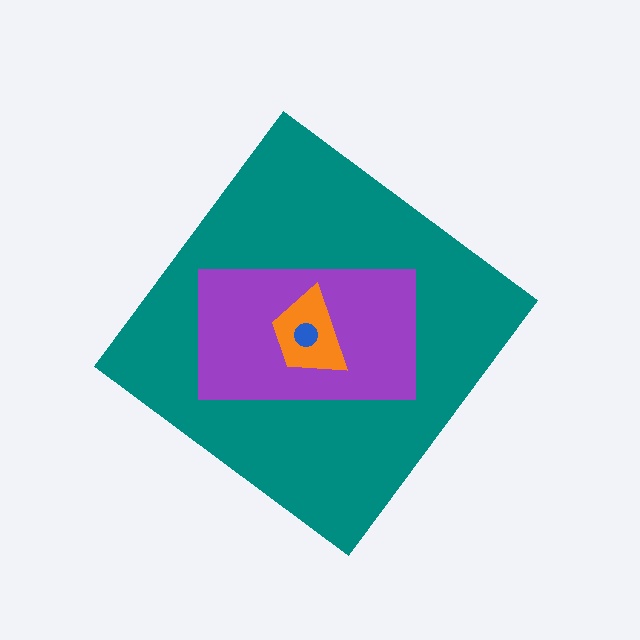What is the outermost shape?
The teal diamond.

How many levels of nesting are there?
4.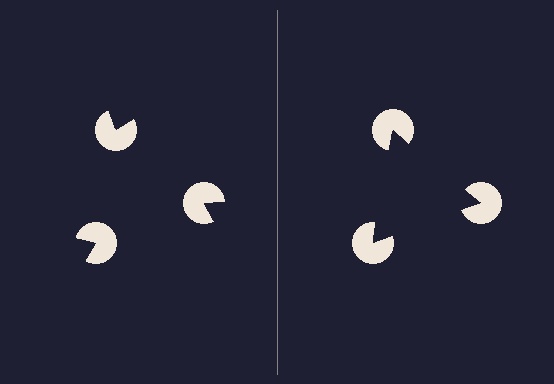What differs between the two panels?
The pac-man discs are positioned identically on both sides; only the wedge orientations differ. On the right they align to a triangle; on the left they are misaligned.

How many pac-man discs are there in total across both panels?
6 — 3 on each side.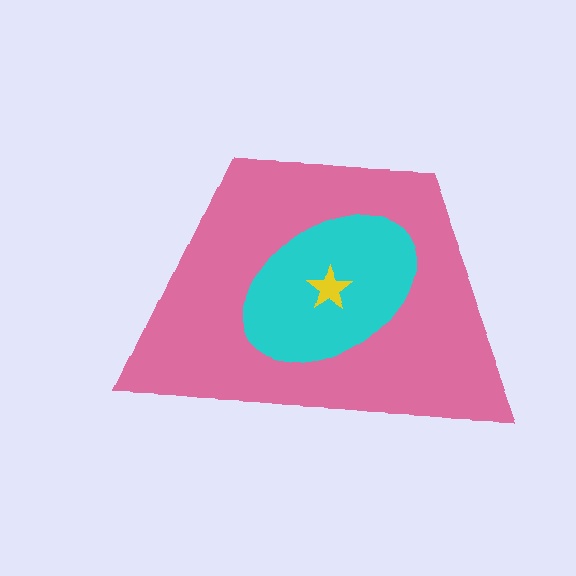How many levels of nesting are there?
3.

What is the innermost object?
The yellow star.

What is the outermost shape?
The pink trapezoid.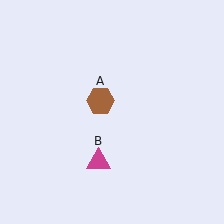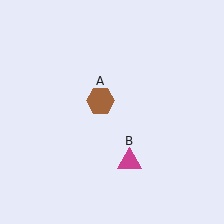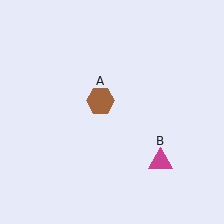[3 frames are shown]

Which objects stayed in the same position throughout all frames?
Brown hexagon (object A) remained stationary.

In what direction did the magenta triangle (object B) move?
The magenta triangle (object B) moved right.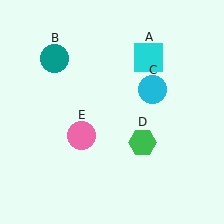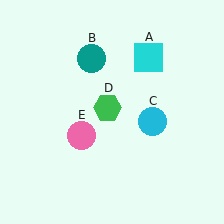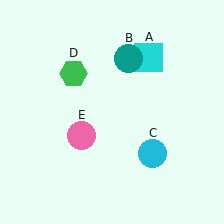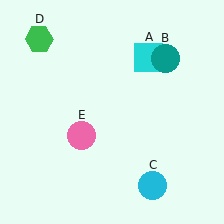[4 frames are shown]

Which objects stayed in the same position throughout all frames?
Cyan square (object A) and pink circle (object E) remained stationary.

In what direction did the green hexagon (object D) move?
The green hexagon (object D) moved up and to the left.